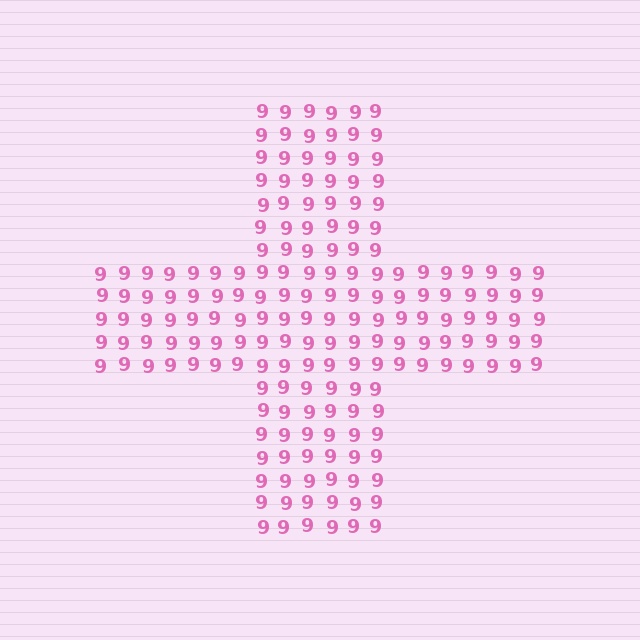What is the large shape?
The large shape is a cross.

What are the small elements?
The small elements are digit 9's.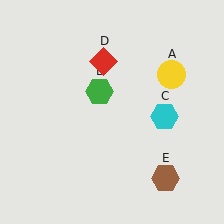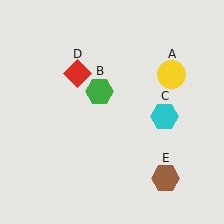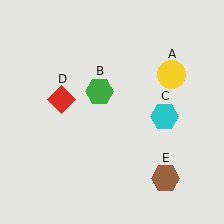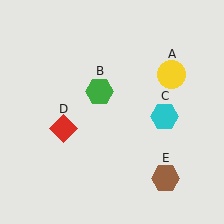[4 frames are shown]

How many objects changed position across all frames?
1 object changed position: red diamond (object D).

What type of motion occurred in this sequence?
The red diamond (object D) rotated counterclockwise around the center of the scene.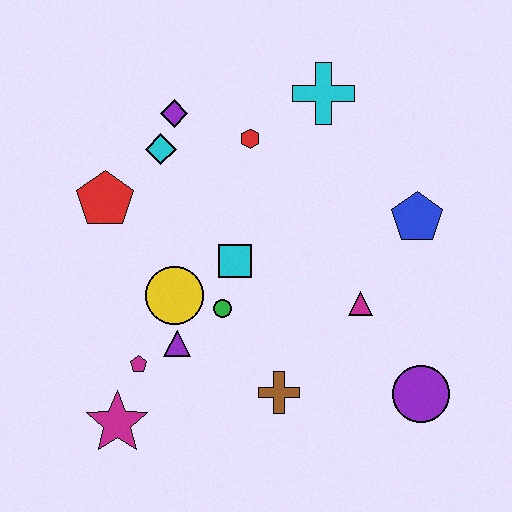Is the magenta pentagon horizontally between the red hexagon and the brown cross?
No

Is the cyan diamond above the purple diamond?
No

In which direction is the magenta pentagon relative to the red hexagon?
The magenta pentagon is below the red hexagon.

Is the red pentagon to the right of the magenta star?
No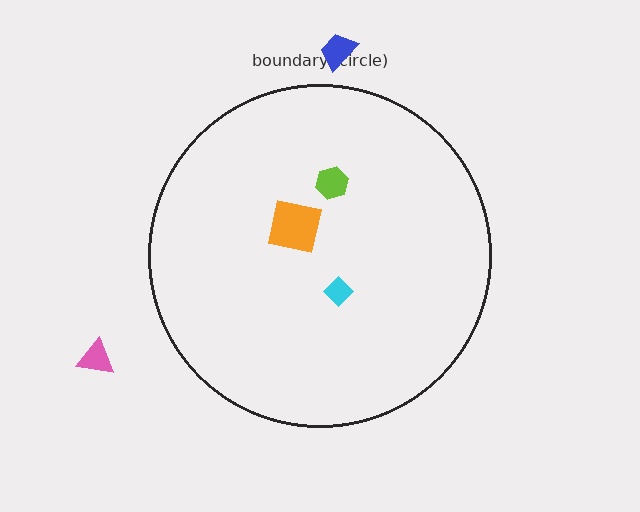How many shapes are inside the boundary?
3 inside, 2 outside.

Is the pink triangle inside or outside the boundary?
Outside.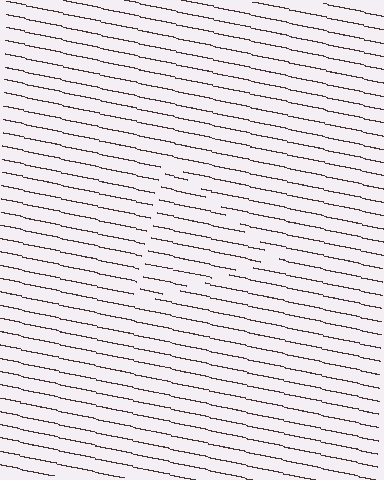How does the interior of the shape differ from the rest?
The interior of the shape contains the same grating, shifted by half a period — the contour is defined by the phase discontinuity where line-ends from the inner and outer gratings abut.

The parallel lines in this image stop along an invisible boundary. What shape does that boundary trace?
An illusory triangle. The interior of the shape contains the same grating, shifted by half a period — the contour is defined by the phase discontinuity where line-ends from the inner and outer gratings abut.